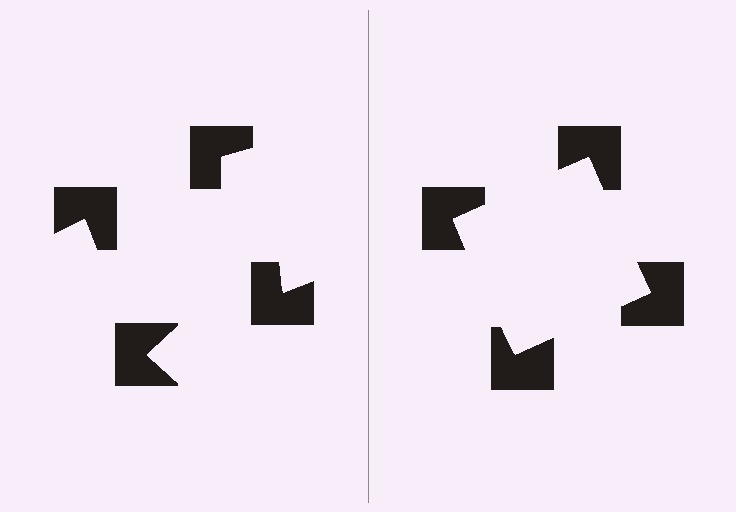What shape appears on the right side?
An illusory square.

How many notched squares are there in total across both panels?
8 — 4 on each side.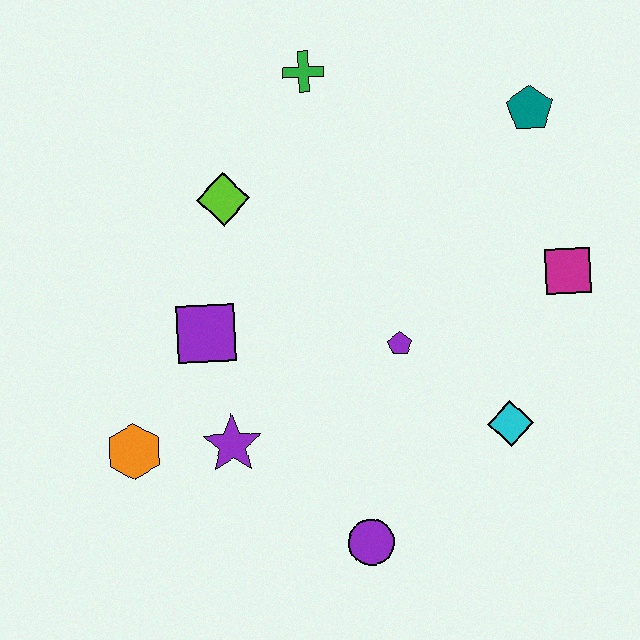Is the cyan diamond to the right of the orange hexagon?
Yes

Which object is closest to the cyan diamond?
The purple pentagon is closest to the cyan diamond.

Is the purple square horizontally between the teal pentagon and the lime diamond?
No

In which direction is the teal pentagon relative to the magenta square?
The teal pentagon is above the magenta square.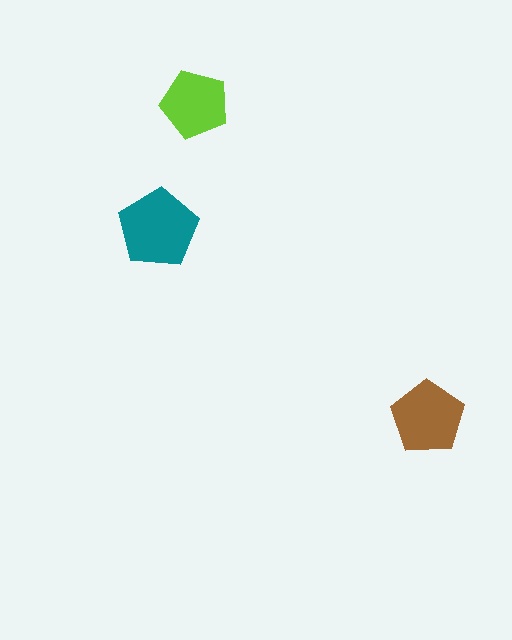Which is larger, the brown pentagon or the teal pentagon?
The teal one.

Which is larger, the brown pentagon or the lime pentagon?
The brown one.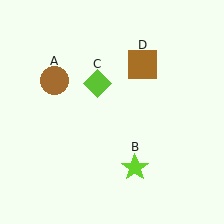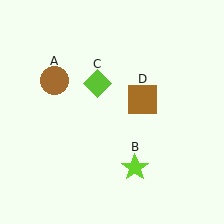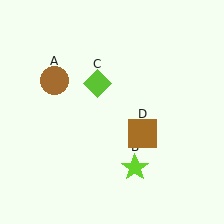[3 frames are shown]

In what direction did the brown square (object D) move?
The brown square (object D) moved down.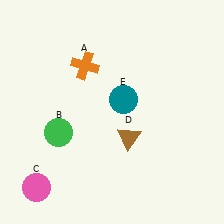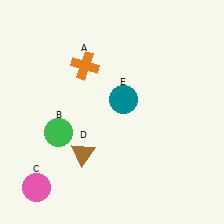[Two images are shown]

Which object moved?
The brown triangle (D) moved left.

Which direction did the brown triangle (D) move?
The brown triangle (D) moved left.